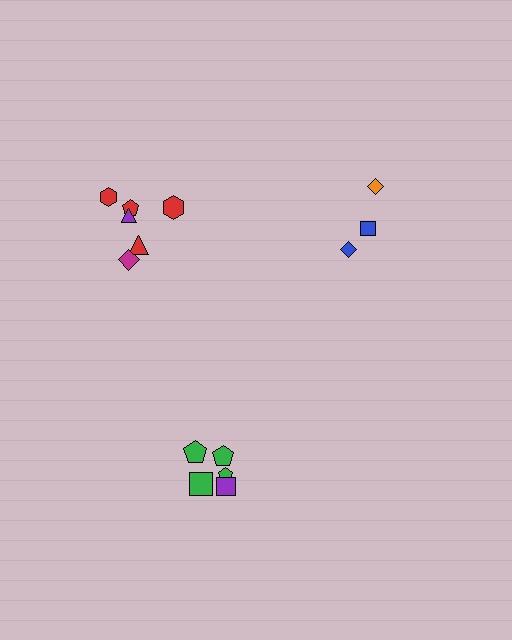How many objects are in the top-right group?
There are 3 objects.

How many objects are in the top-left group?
There are 6 objects.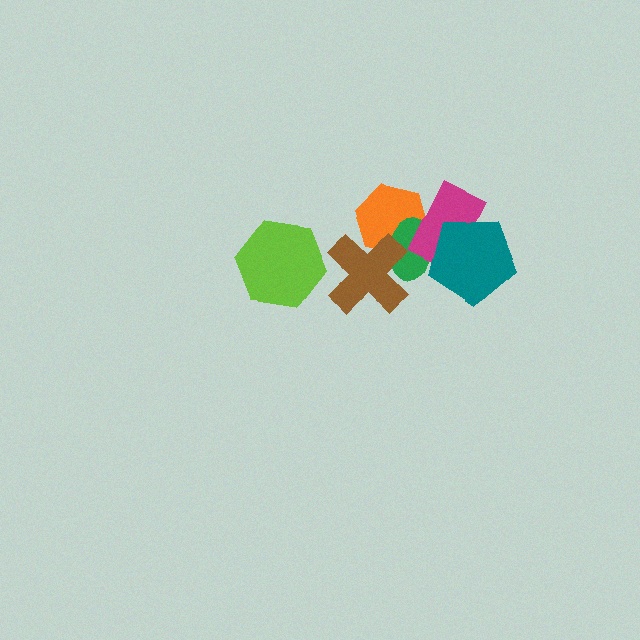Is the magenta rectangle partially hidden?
Yes, it is partially covered by another shape.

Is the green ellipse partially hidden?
Yes, it is partially covered by another shape.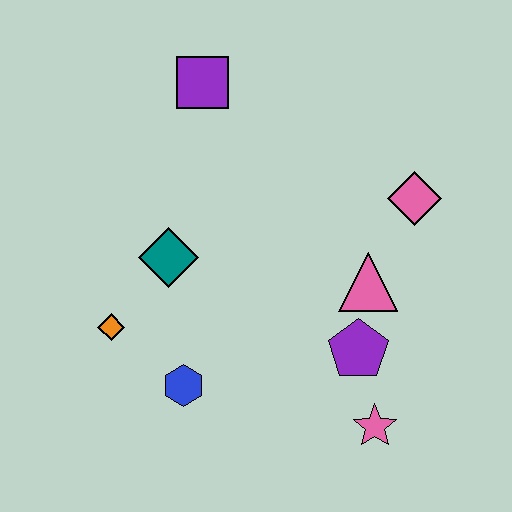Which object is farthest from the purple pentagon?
The purple square is farthest from the purple pentagon.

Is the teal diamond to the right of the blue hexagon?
No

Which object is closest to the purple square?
The teal diamond is closest to the purple square.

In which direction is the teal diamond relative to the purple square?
The teal diamond is below the purple square.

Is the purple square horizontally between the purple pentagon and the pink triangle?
No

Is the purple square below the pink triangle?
No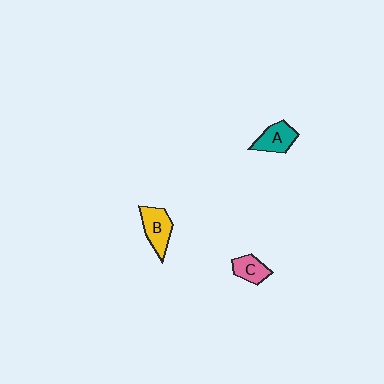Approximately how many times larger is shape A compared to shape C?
Approximately 1.2 times.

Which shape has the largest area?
Shape B (yellow).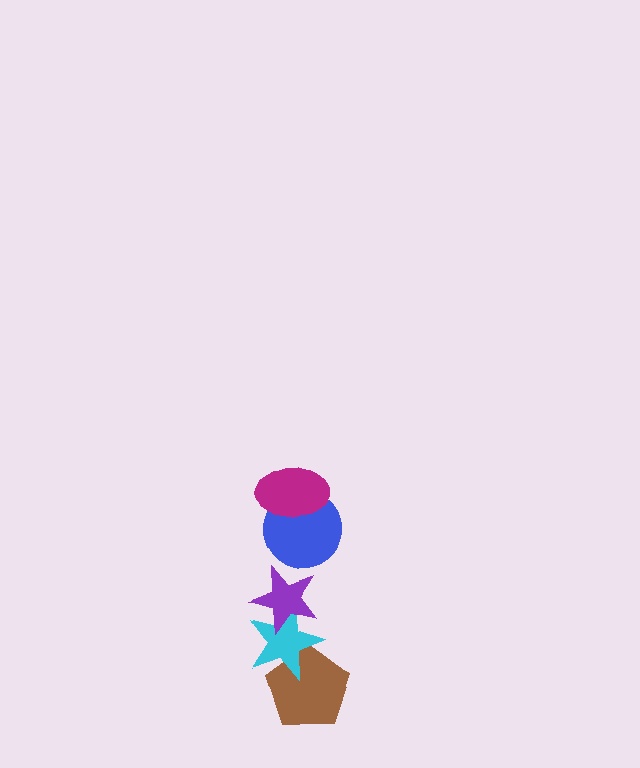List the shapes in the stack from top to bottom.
From top to bottom: the magenta ellipse, the blue circle, the purple star, the cyan star, the brown pentagon.